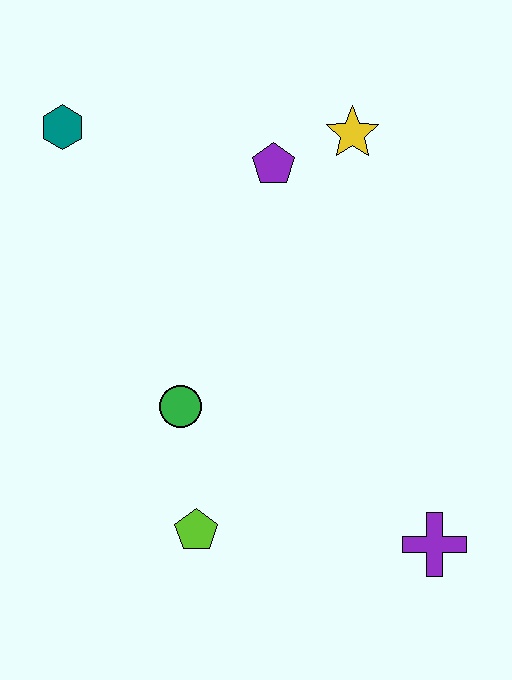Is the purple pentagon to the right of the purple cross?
No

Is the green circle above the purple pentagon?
No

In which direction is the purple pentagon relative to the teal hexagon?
The purple pentagon is to the right of the teal hexagon.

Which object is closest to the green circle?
The lime pentagon is closest to the green circle.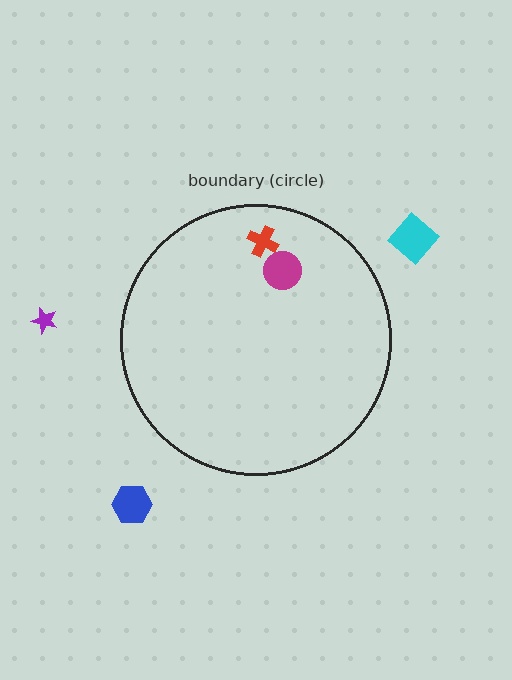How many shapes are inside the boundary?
2 inside, 3 outside.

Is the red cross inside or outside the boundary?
Inside.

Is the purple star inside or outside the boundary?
Outside.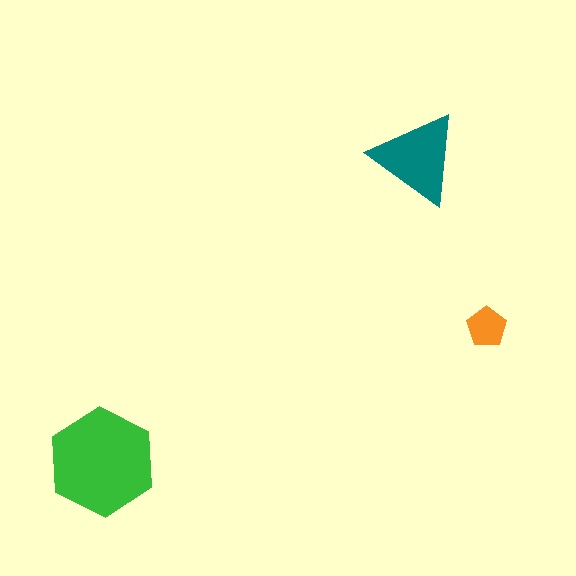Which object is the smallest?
The orange pentagon.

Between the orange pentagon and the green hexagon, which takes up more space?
The green hexagon.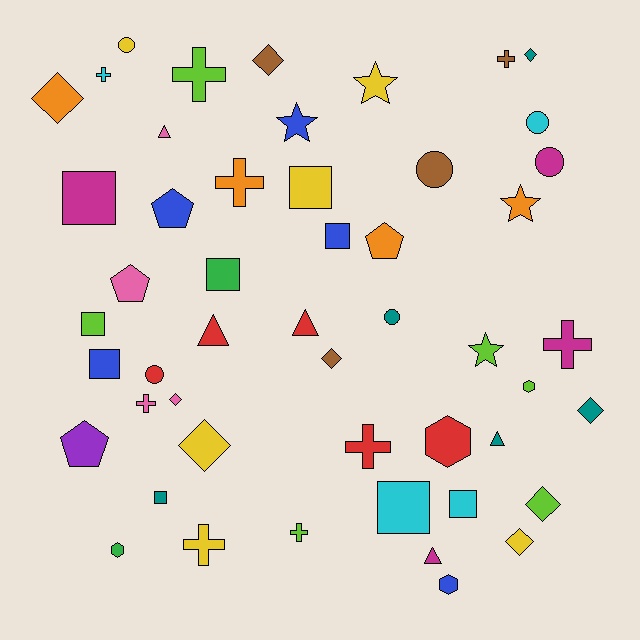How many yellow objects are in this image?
There are 6 yellow objects.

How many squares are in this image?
There are 9 squares.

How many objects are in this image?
There are 50 objects.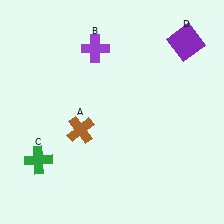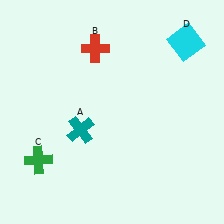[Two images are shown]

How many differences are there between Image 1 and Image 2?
There are 3 differences between the two images.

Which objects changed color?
A changed from brown to teal. B changed from purple to red. D changed from purple to cyan.